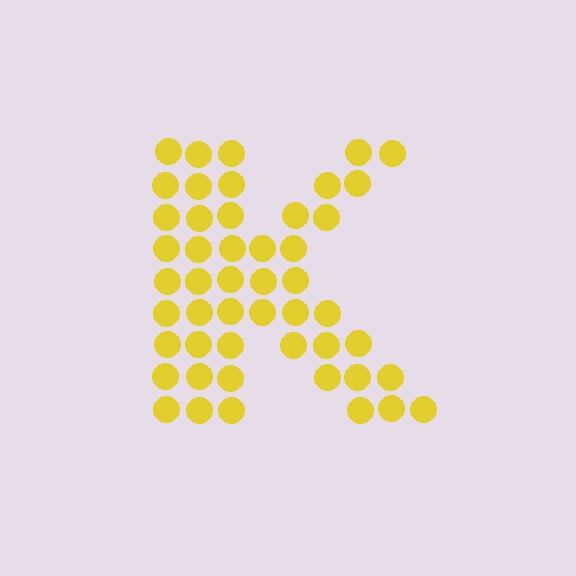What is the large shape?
The large shape is the letter K.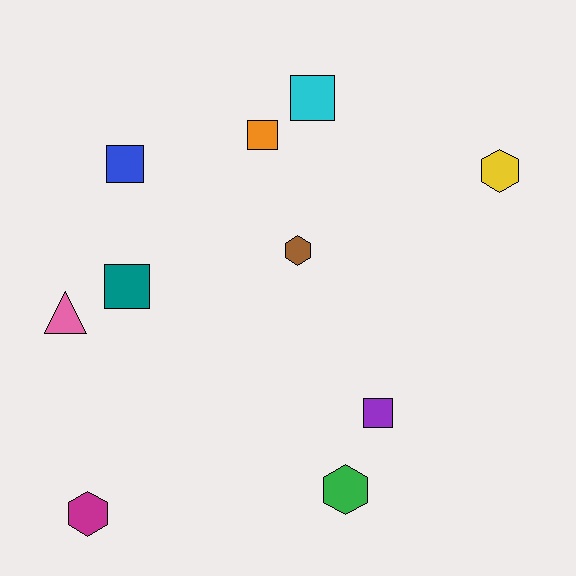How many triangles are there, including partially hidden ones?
There is 1 triangle.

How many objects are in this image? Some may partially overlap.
There are 10 objects.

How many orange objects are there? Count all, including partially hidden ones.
There is 1 orange object.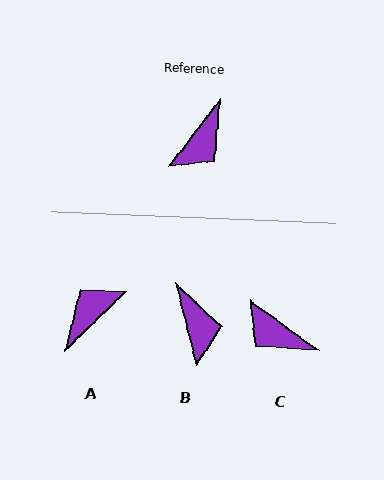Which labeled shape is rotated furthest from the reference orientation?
A, about 171 degrees away.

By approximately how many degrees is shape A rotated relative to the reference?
Approximately 171 degrees counter-clockwise.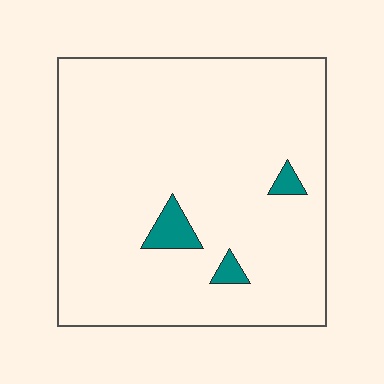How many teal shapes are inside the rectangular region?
3.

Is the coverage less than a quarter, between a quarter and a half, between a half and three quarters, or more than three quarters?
Less than a quarter.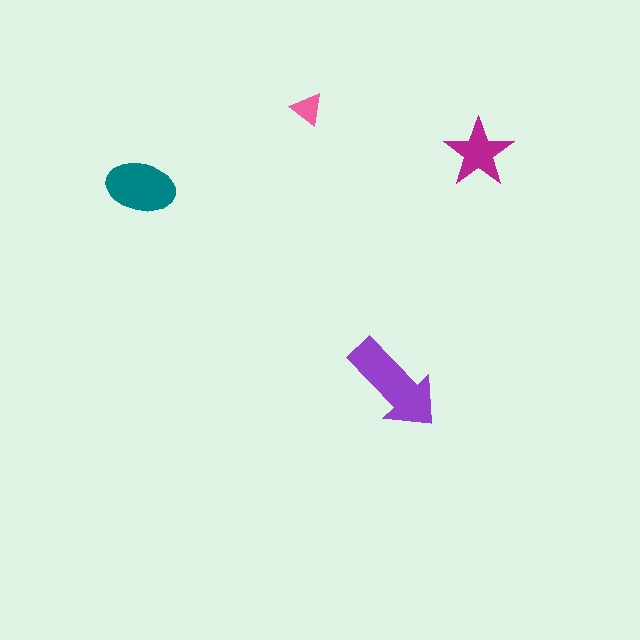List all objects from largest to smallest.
The purple arrow, the teal ellipse, the magenta star, the pink triangle.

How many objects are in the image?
There are 4 objects in the image.